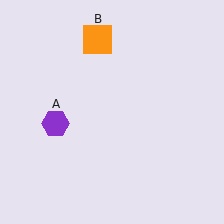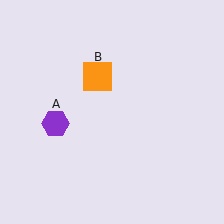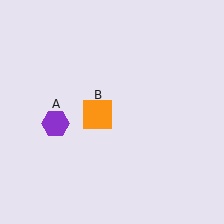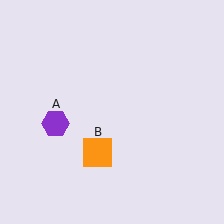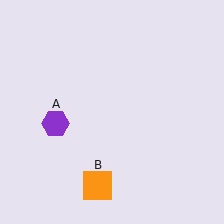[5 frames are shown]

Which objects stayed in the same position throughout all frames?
Purple hexagon (object A) remained stationary.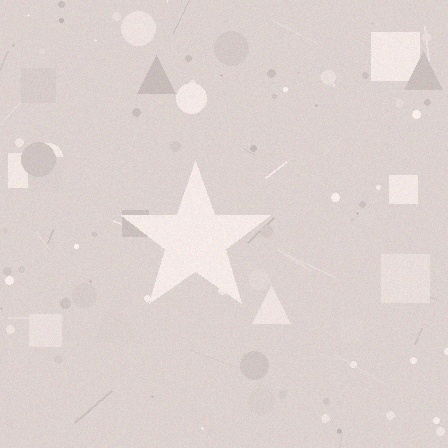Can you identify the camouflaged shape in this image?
The camouflaged shape is a star.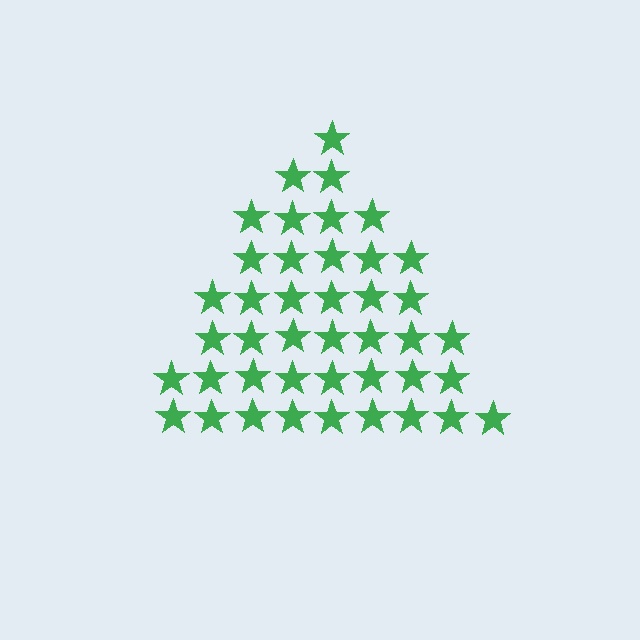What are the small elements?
The small elements are stars.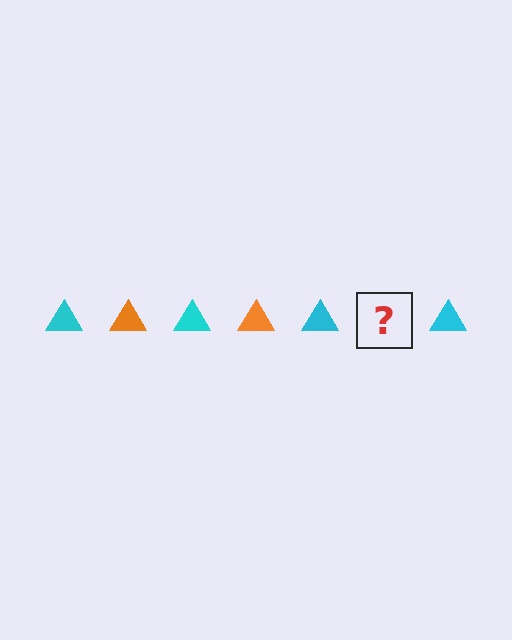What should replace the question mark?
The question mark should be replaced with an orange triangle.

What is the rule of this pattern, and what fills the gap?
The rule is that the pattern cycles through cyan, orange triangles. The gap should be filled with an orange triangle.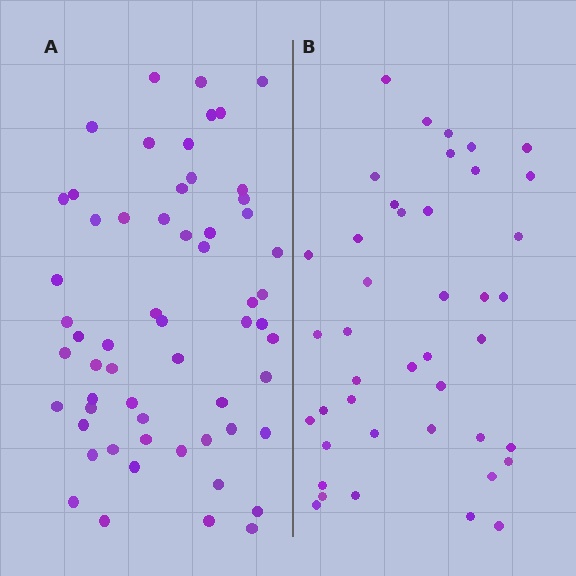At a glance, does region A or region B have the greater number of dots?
Region A (the left region) has more dots.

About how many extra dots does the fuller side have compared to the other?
Region A has approximately 15 more dots than region B.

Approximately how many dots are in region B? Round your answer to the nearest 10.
About 40 dots. (The exact count is 42, which rounds to 40.)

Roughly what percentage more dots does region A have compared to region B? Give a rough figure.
About 40% more.